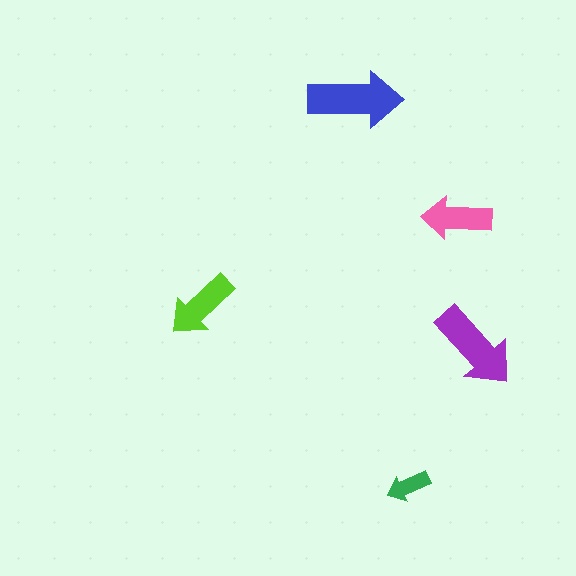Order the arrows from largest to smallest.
the blue one, the purple one, the lime one, the pink one, the green one.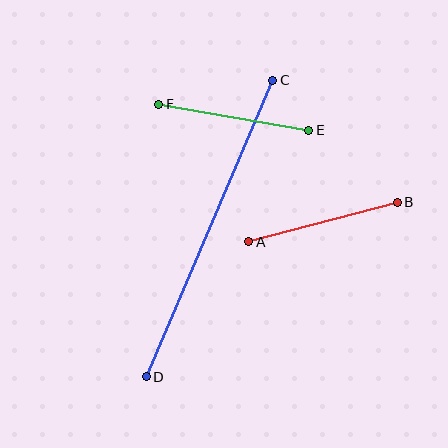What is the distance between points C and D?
The distance is approximately 323 pixels.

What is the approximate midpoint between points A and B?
The midpoint is at approximately (323, 222) pixels.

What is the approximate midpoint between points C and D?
The midpoint is at approximately (209, 228) pixels.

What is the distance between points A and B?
The distance is approximately 154 pixels.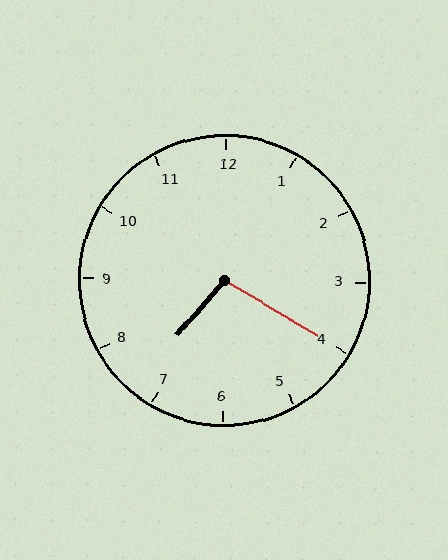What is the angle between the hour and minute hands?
Approximately 100 degrees.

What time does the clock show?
7:20.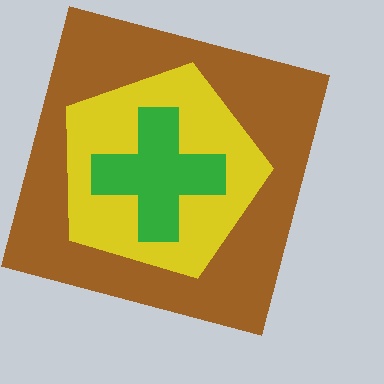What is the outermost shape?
The brown square.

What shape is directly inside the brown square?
The yellow pentagon.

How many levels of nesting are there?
3.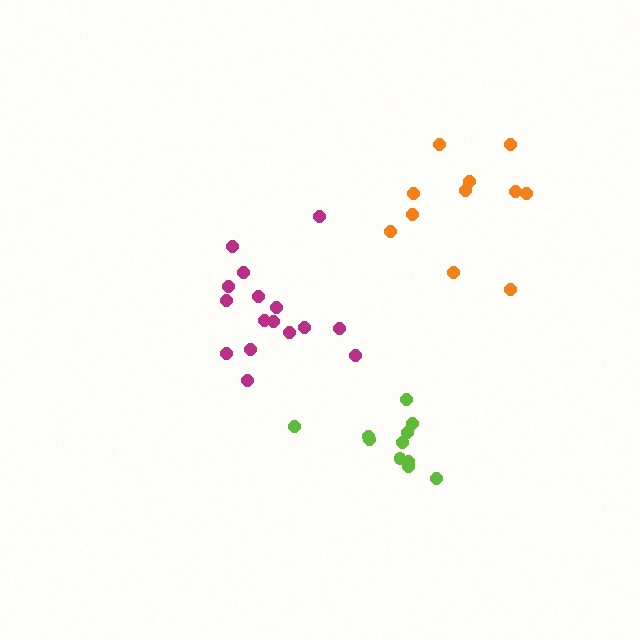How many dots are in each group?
Group 1: 16 dots, Group 2: 12 dots, Group 3: 11 dots (39 total).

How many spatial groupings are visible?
There are 3 spatial groupings.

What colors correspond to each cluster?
The clusters are colored: magenta, lime, orange.